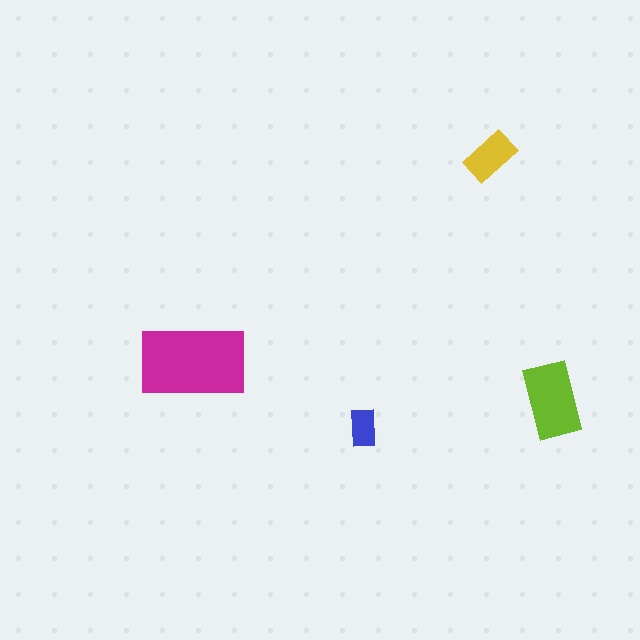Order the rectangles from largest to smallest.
the magenta one, the lime one, the yellow one, the blue one.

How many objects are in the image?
There are 4 objects in the image.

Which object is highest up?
The yellow rectangle is topmost.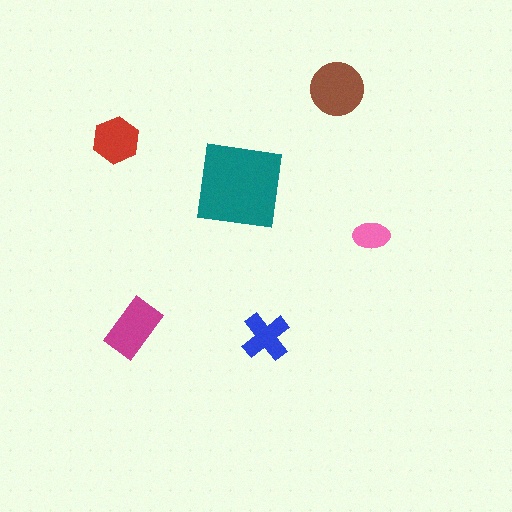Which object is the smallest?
The pink ellipse.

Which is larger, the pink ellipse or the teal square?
The teal square.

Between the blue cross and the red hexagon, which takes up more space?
The red hexagon.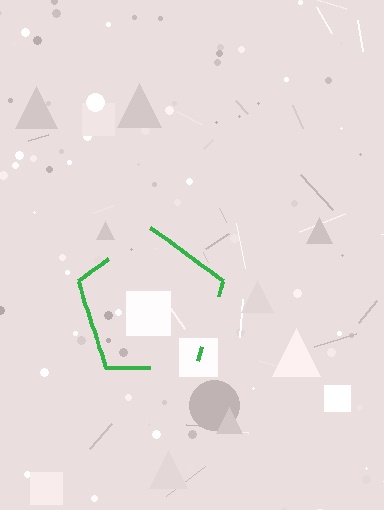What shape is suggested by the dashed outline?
The dashed outline suggests a pentagon.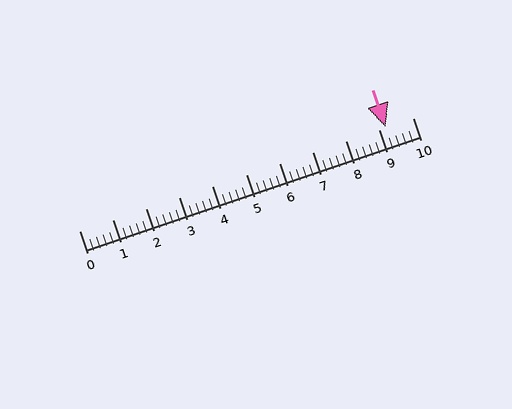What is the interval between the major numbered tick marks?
The major tick marks are spaced 1 units apart.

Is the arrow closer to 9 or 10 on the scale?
The arrow is closer to 9.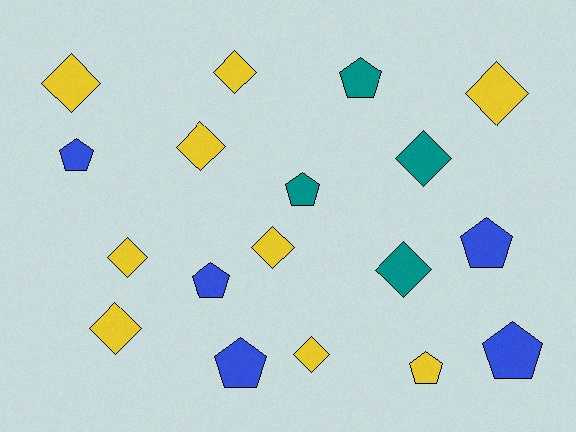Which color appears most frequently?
Yellow, with 9 objects.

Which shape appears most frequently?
Diamond, with 10 objects.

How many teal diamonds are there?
There are 2 teal diamonds.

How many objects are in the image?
There are 18 objects.